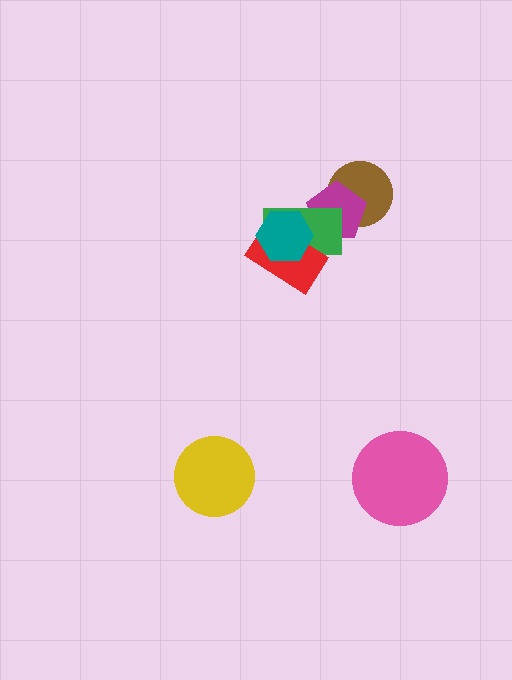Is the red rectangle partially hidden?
Yes, it is partially covered by another shape.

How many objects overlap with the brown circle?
1 object overlaps with the brown circle.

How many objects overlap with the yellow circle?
0 objects overlap with the yellow circle.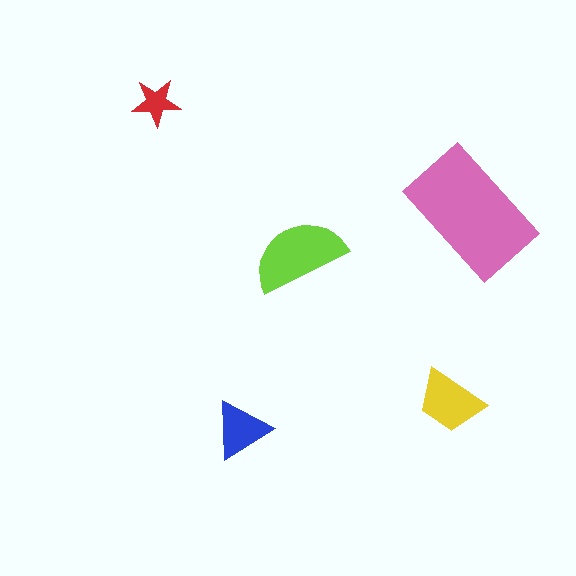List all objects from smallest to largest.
The red star, the blue triangle, the yellow trapezoid, the lime semicircle, the pink rectangle.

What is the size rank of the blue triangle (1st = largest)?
4th.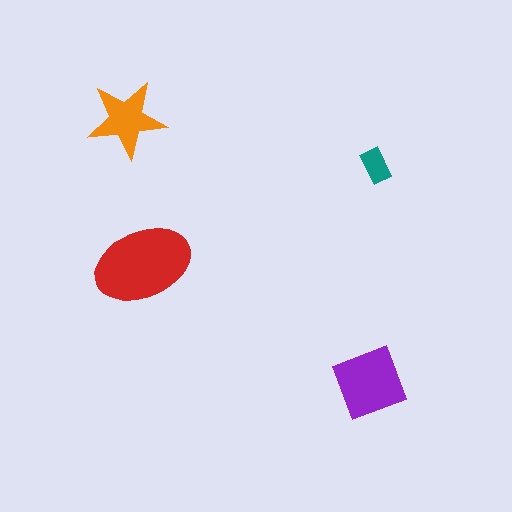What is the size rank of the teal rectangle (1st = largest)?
4th.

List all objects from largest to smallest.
The red ellipse, the purple square, the orange star, the teal rectangle.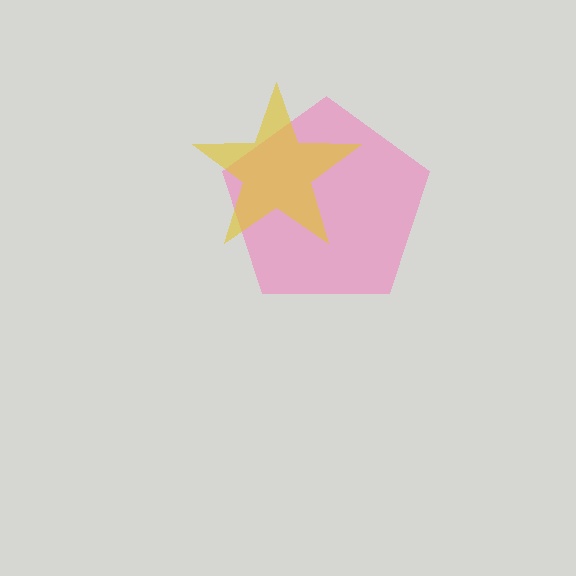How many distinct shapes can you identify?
There are 2 distinct shapes: a pink pentagon, a yellow star.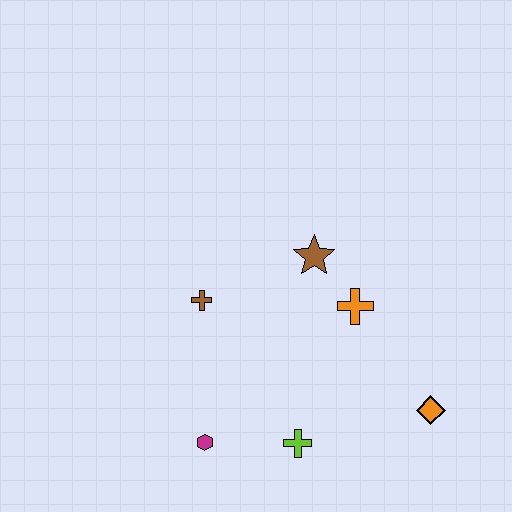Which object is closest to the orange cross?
The brown star is closest to the orange cross.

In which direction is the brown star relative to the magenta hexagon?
The brown star is above the magenta hexagon.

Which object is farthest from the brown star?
The magenta hexagon is farthest from the brown star.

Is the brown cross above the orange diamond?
Yes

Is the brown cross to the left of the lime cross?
Yes